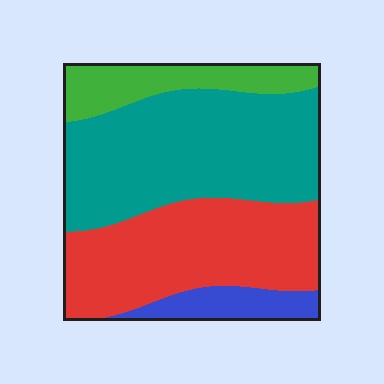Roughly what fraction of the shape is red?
Red covers 35% of the shape.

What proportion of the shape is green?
Green takes up less than a quarter of the shape.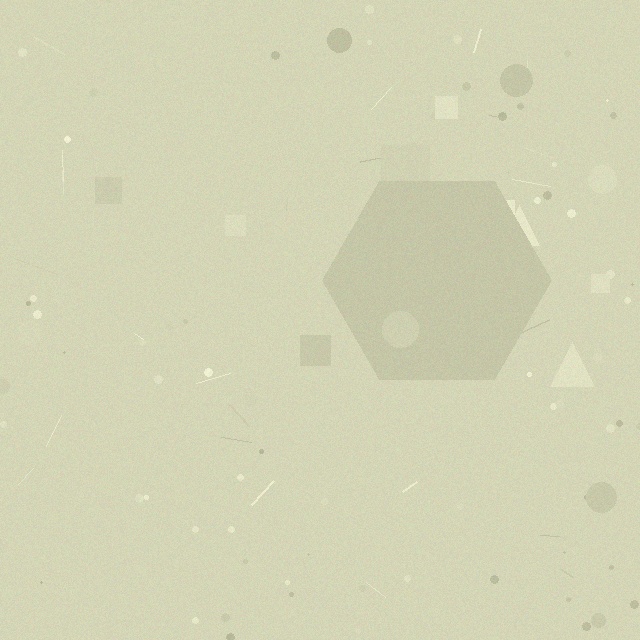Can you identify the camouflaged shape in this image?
The camouflaged shape is a hexagon.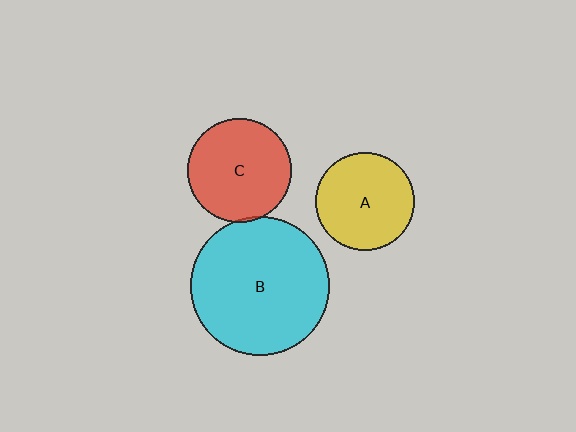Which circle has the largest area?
Circle B (cyan).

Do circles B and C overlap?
Yes.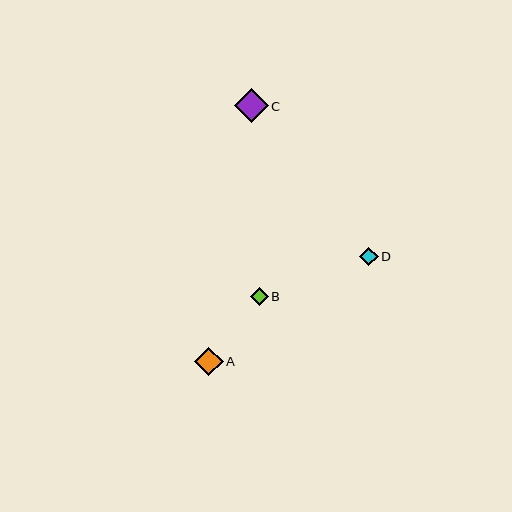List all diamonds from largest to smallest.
From largest to smallest: C, A, D, B.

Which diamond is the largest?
Diamond C is the largest with a size of approximately 34 pixels.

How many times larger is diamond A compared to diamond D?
Diamond A is approximately 1.5 times the size of diamond D.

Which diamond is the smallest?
Diamond B is the smallest with a size of approximately 18 pixels.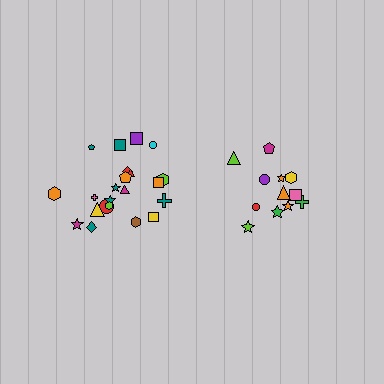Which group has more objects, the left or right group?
The left group.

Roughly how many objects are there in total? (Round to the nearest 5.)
Roughly 35 objects in total.